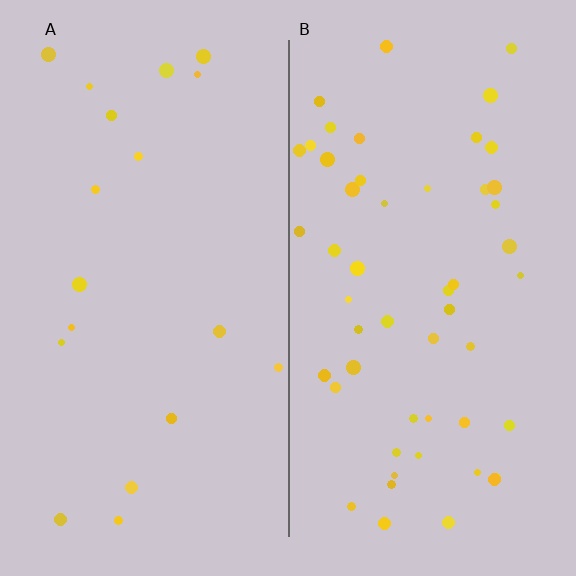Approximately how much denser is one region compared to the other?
Approximately 2.8× — region B over region A.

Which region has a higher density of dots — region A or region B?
B (the right).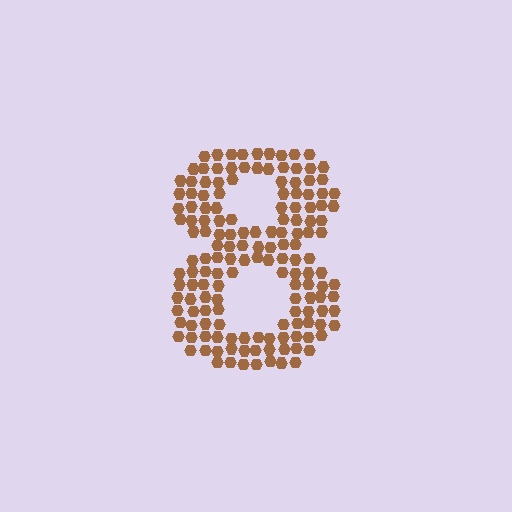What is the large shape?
The large shape is the digit 8.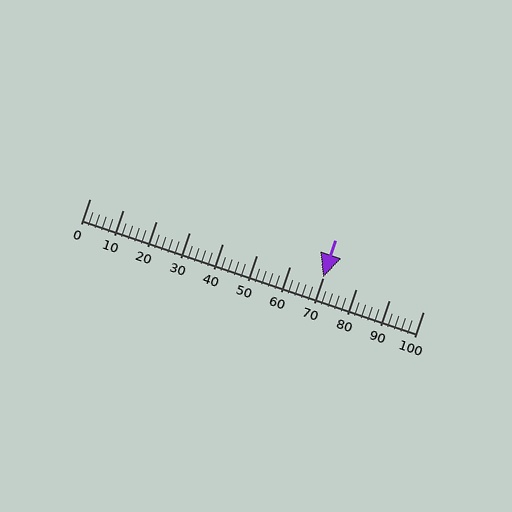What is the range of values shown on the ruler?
The ruler shows values from 0 to 100.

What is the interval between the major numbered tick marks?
The major tick marks are spaced 10 units apart.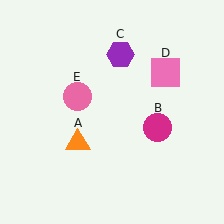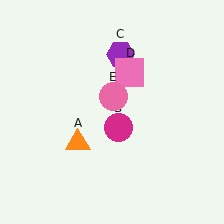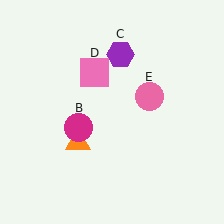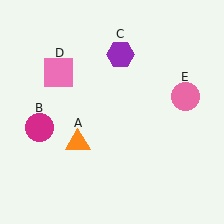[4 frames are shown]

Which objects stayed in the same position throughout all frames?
Orange triangle (object A) and purple hexagon (object C) remained stationary.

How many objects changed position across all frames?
3 objects changed position: magenta circle (object B), pink square (object D), pink circle (object E).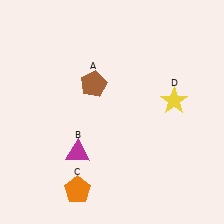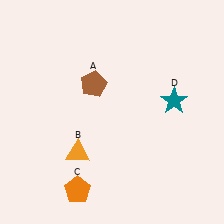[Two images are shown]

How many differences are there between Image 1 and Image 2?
There are 2 differences between the two images.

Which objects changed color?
B changed from magenta to orange. D changed from yellow to teal.